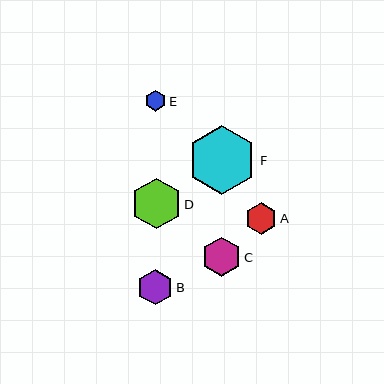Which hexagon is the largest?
Hexagon F is the largest with a size of approximately 69 pixels.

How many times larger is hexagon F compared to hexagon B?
Hexagon F is approximately 1.9 times the size of hexagon B.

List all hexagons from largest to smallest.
From largest to smallest: F, D, C, B, A, E.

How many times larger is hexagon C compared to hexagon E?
Hexagon C is approximately 1.9 times the size of hexagon E.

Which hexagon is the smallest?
Hexagon E is the smallest with a size of approximately 21 pixels.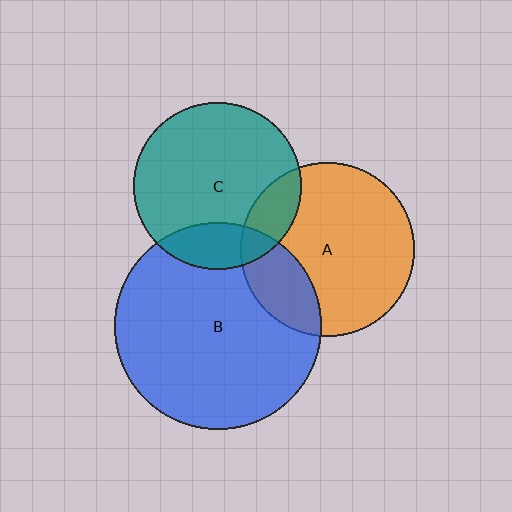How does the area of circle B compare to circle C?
Approximately 1.5 times.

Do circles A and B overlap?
Yes.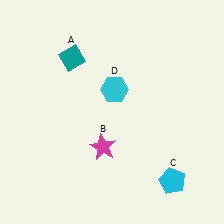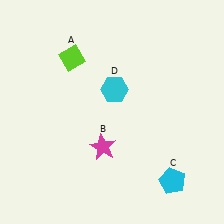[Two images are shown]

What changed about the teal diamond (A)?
In Image 1, A is teal. In Image 2, it changed to lime.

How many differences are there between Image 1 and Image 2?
There is 1 difference between the two images.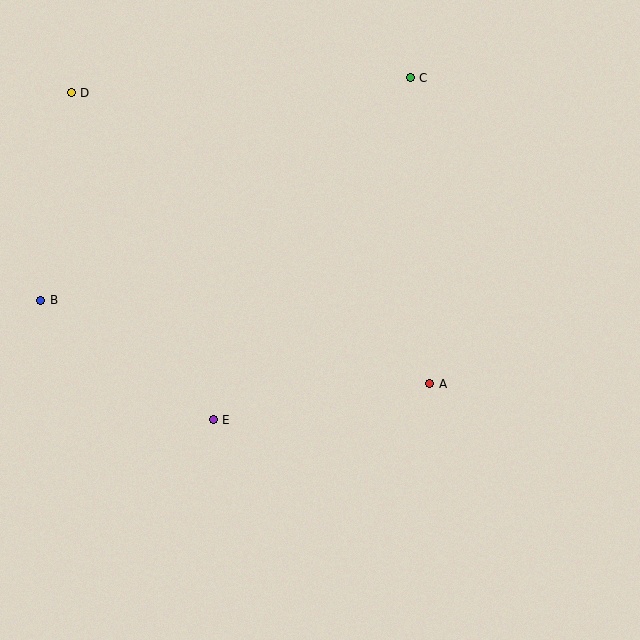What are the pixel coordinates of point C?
Point C is at (410, 78).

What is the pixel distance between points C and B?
The distance between C and B is 432 pixels.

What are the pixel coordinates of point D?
Point D is at (71, 93).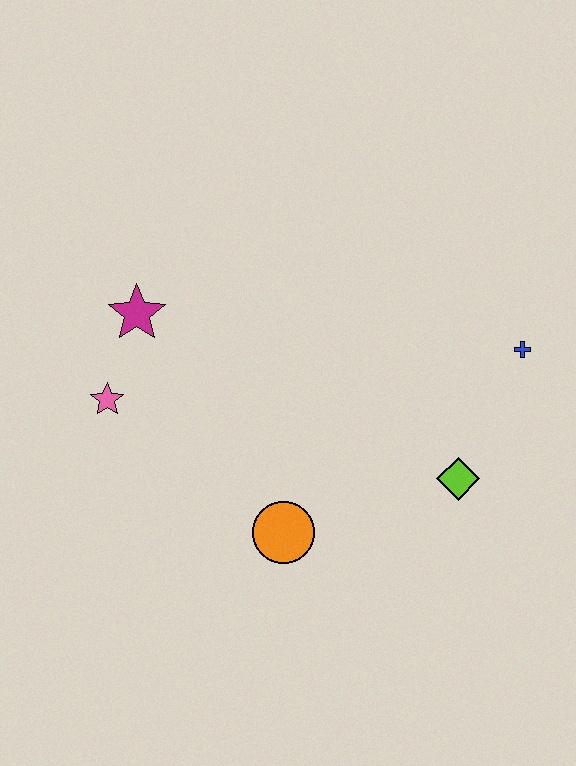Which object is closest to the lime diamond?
The blue cross is closest to the lime diamond.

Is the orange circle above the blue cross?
No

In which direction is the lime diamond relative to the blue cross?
The lime diamond is below the blue cross.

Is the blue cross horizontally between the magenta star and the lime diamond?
No